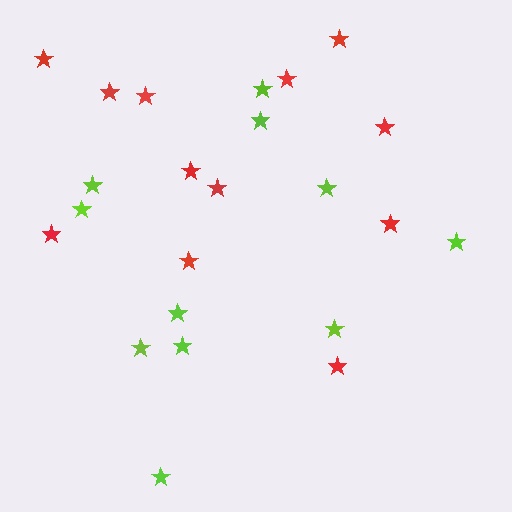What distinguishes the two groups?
There are 2 groups: one group of red stars (12) and one group of lime stars (11).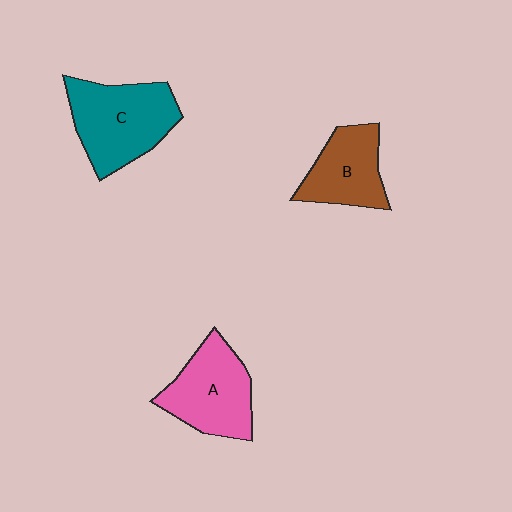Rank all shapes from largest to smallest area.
From largest to smallest: C (teal), A (pink), B (brown).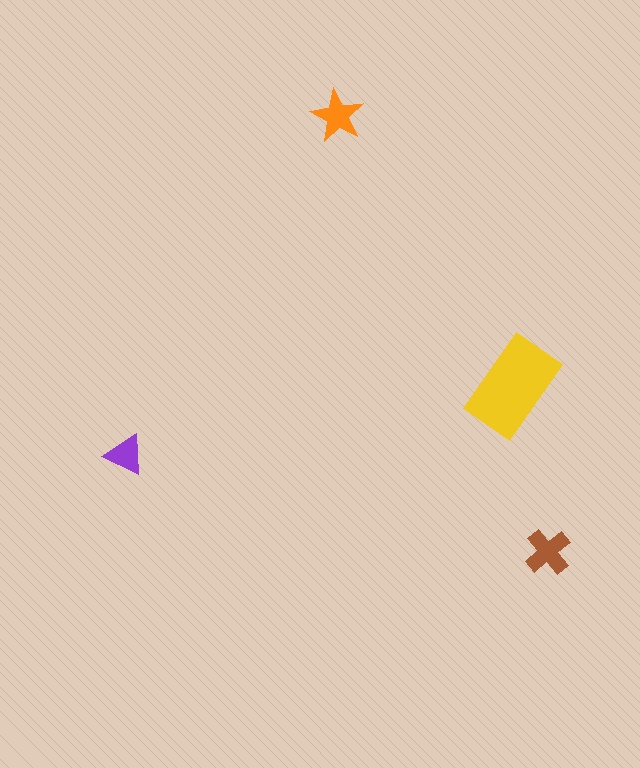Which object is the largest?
The yellow rectangle.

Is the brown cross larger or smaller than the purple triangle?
Larger.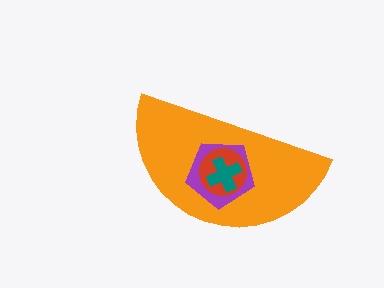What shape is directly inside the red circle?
The teal cross.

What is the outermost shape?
The orange semicircle.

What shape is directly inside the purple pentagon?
The red circle.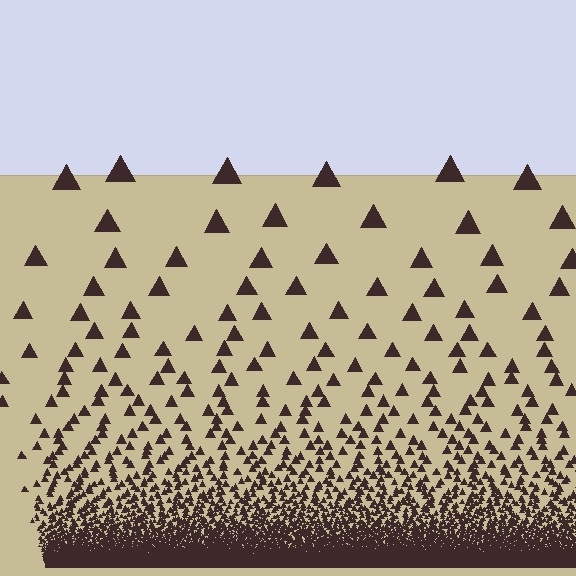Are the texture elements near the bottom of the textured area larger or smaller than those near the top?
Smaller. The gradient is inverted — elements near the bottom are smaller and denser.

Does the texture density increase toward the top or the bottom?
Density increases toward the bottom.